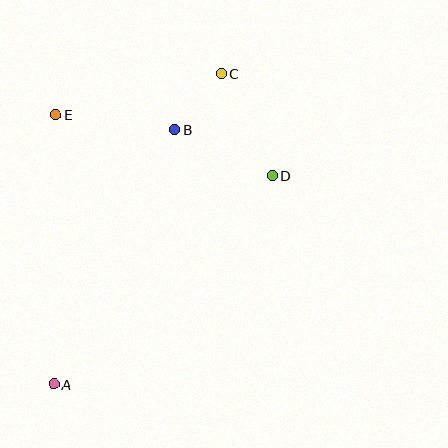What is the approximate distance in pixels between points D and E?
The distance between D and E is approximately 225 pixels.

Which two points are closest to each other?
Points B and C are closest to each other.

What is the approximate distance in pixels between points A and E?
The distance between A and E is approximately 270 pixels.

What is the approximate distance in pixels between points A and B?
The distance between A and B is approximately 282 pixels.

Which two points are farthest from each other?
Points A and C are farthest from each other.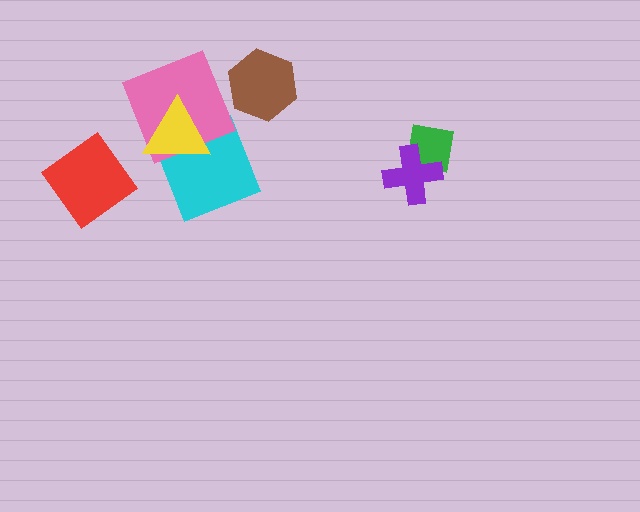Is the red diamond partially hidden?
No, no other shape covers it.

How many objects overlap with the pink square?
2 objects overlap with the pink square.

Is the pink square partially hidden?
Yes, it is partially covered by another shape.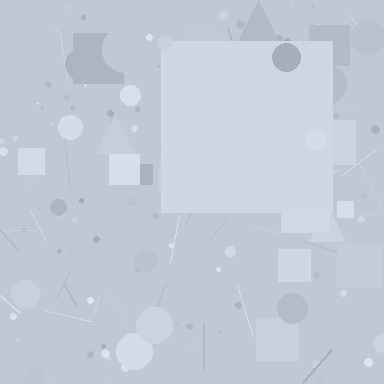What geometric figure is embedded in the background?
A square is embedded in the background.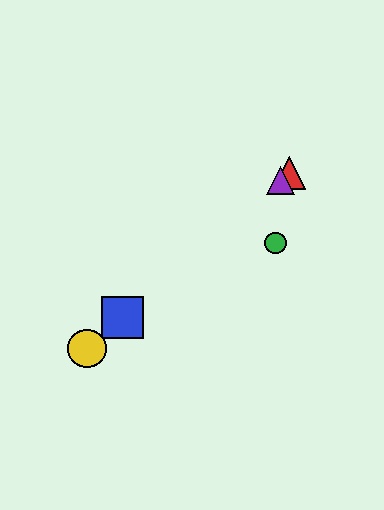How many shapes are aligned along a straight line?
4 shapes (the red triangle, the blue square, the yellow circle, the purple triangle) are aligned along a straight line.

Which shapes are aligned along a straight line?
The red triangle, the blue square, the yellow circle, the purple triangle are aligned along a straight line.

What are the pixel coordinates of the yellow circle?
The yellow circle is at (87, 349).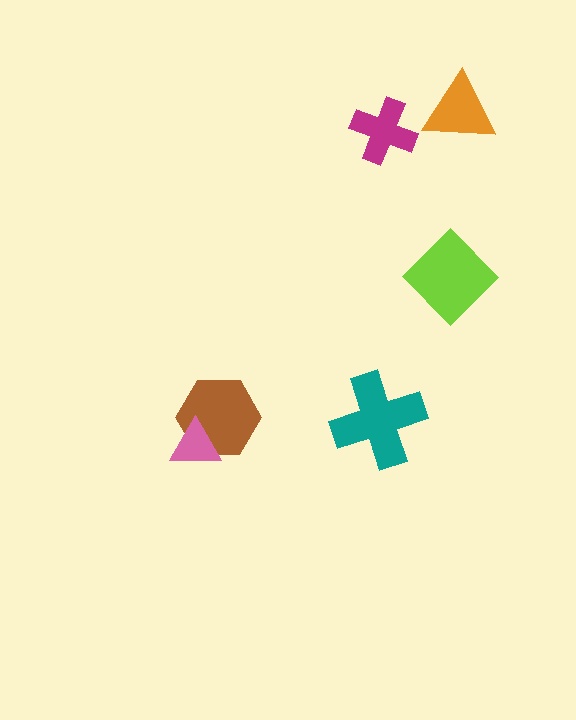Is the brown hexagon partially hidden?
Yes, it is partially covered by another shape.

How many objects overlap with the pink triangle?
1 object overlaps with the pink triangle.